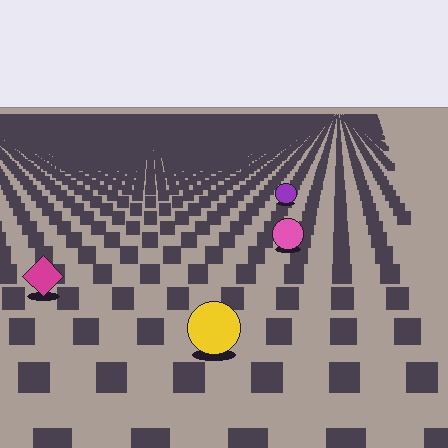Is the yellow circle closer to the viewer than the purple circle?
Yes. The yellow circle is closer — you can tell from the texture gradient: the ground texture is coarser near it.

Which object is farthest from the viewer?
The purple circle is farthest from the viewer. It appears smaller and the ground texture around it is denser.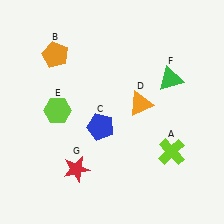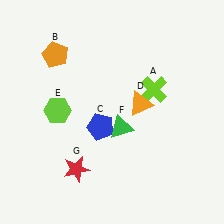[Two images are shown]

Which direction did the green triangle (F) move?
The green triangle (F) moved left.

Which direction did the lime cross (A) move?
The lime cross (A) moved up.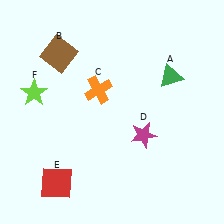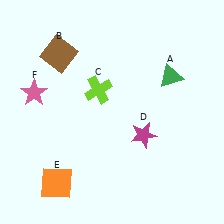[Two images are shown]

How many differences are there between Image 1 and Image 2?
There are 3 differences between the two images.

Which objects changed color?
C changed from orange to lime. E changed from red to orange. F changed from lime to pink.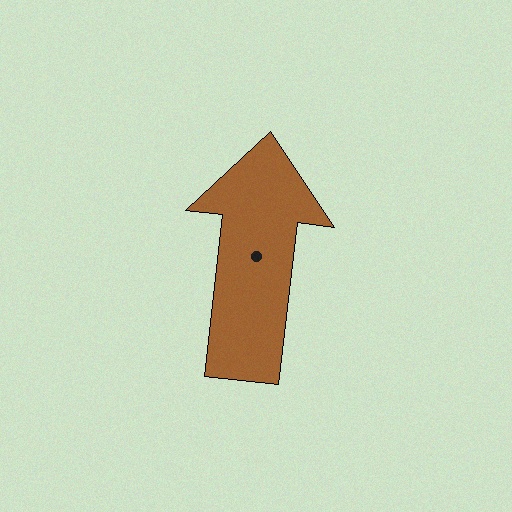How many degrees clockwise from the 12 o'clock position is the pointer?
Approximately 7 degrees.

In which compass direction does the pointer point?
North.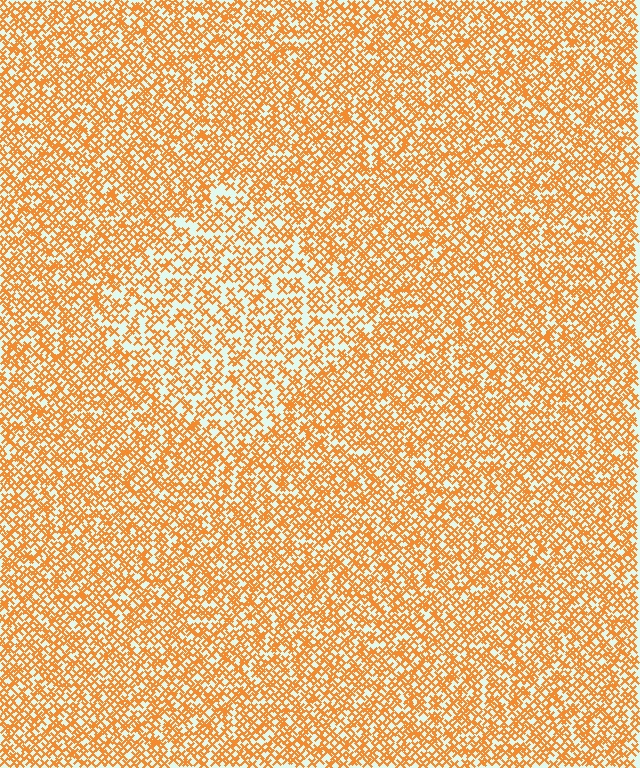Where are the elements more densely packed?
The elements are more densely packed outside the diamond boundary.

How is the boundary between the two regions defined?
The boundary is defined by a change in element density (approximately 1.6x ratio). All elements are the same color, size, and shape.